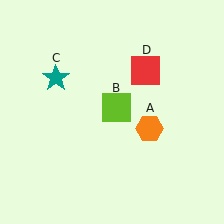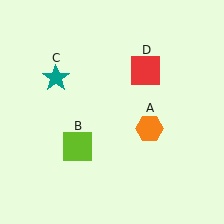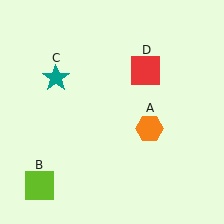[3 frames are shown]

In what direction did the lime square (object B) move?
The lime square (object B) moved down and to the left.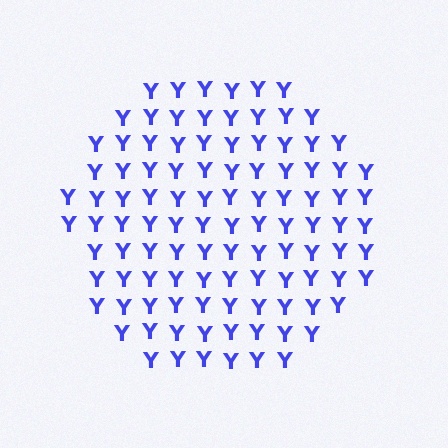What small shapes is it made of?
It is made of small letter Y's.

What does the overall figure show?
The overall figure shows a circle.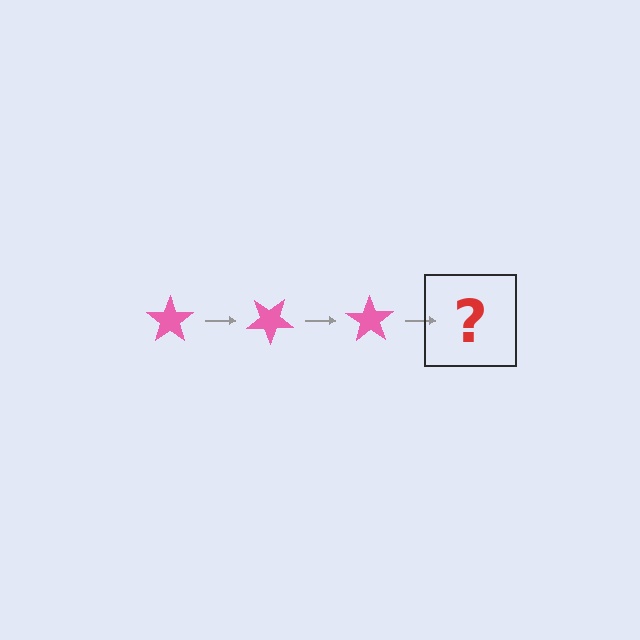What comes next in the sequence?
The next element should be a pink star rotated 105 degrees.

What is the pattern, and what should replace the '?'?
The pattern is that the star rotates 35 degrees each step. The '?' should be a pink star rotated 105 degrees.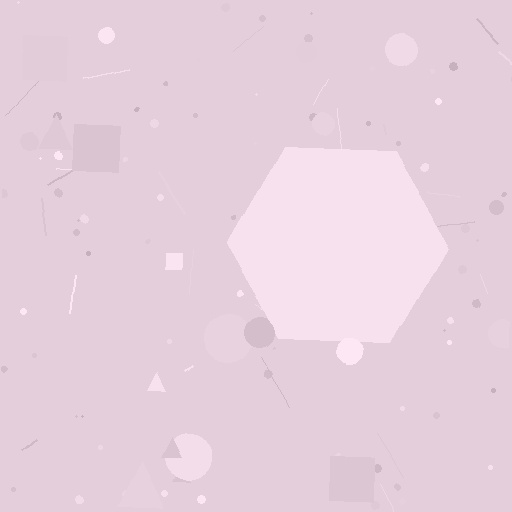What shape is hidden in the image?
A hexagon is hidden in the image.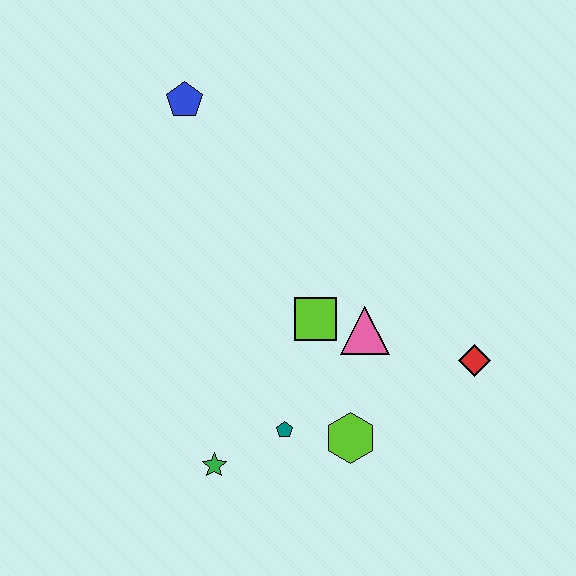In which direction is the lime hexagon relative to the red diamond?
The lime hexagon is to the left of the red diamond.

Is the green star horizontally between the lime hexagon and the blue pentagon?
Yes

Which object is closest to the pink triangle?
The lime square is closest to the pink triangle.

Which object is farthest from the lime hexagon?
The blue pentagon is farthest from the lime hexagon.